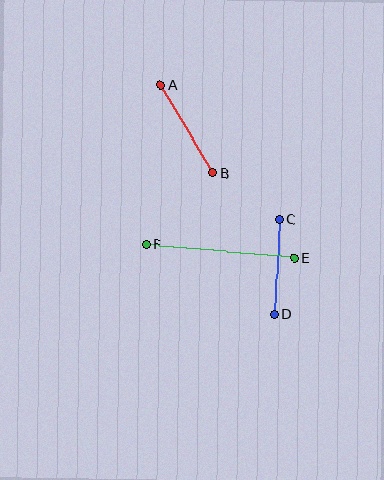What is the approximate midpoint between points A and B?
The midpoint is at approximately (187, 129) pixels.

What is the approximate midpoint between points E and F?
The midpoint is at approximately (220, 251) pixels.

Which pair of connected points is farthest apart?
Points E and F are farthest apart.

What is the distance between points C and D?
The distance is approximately 95 pixels.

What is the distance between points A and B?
The distance is approximately 102 pixels.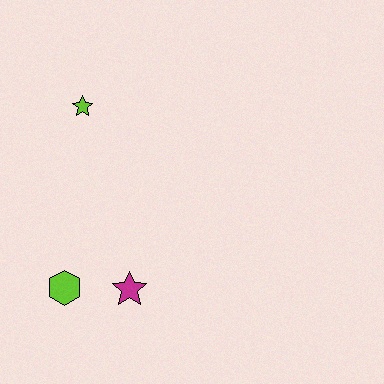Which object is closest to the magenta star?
The lime hexagon is closest to the magenta star.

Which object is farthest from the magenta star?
The lime star is farthest from the magenta star.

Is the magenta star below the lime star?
Yes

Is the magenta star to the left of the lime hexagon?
No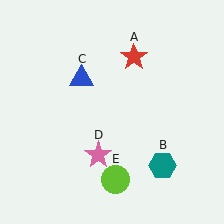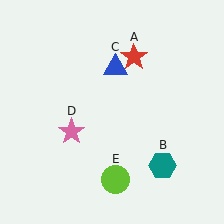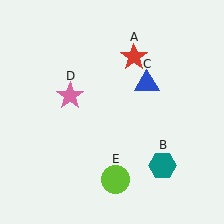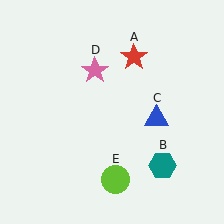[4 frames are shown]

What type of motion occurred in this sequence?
The blue triangle (object C), pink star (object D) rotated clockwise around the center of the scene.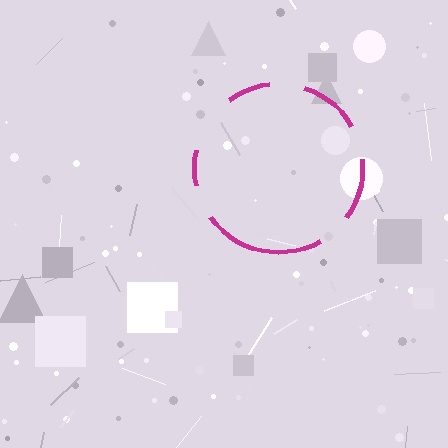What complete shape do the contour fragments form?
The contour fragments form a circle.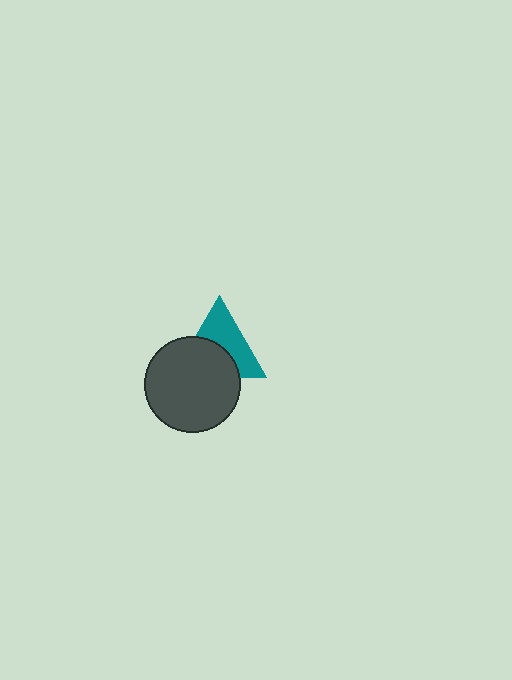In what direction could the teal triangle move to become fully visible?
The teal triangle could move up. That would shift it out from behind the dark gray circle entirely.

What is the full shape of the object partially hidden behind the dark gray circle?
The partially hidden object is a teal triangle.